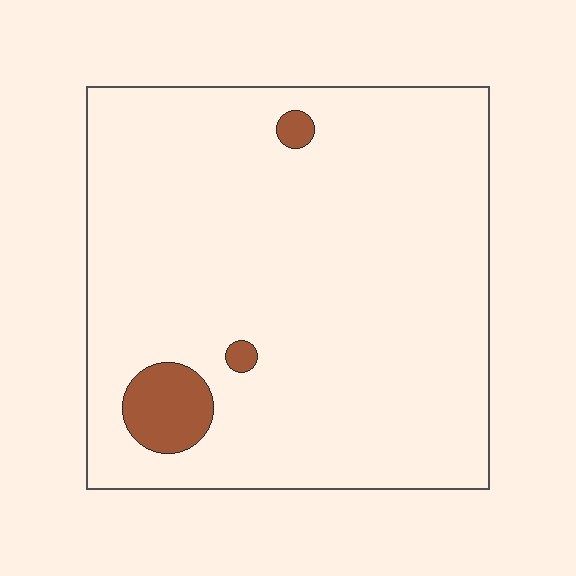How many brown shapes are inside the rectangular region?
3.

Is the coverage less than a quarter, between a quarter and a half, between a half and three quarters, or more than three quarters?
Less than a quarter.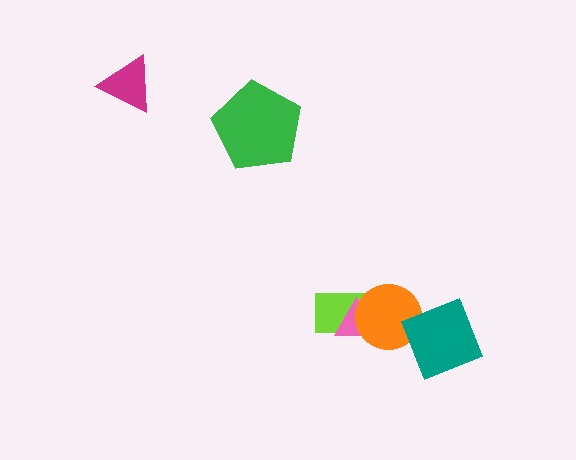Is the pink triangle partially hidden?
Yes, it is partially covered by another shape.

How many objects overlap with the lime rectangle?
2 objects overlap with the lime rectangle.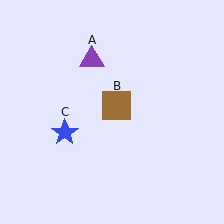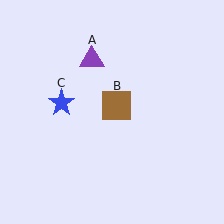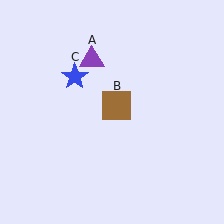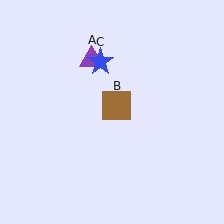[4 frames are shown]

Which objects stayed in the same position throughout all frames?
Purple triangle (object A) and brown square (object B) remained stationary.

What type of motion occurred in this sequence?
The blue star (object C) rotated clockwise around the center of the scene.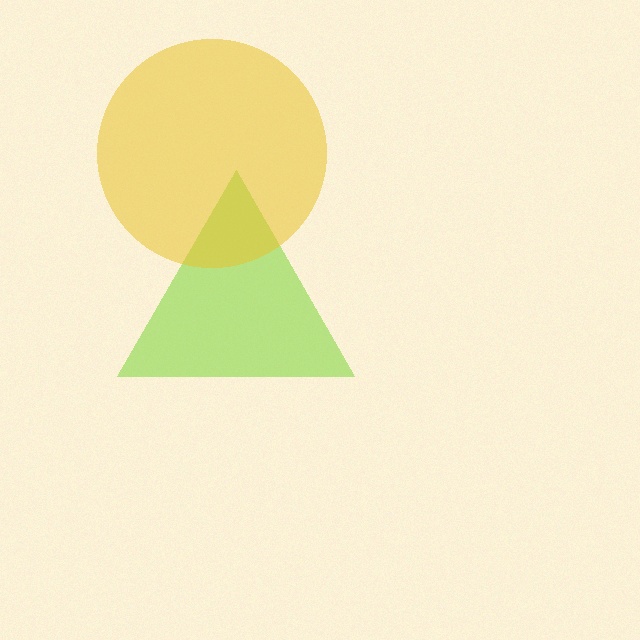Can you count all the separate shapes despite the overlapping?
Yes, there are 2 separate shapes.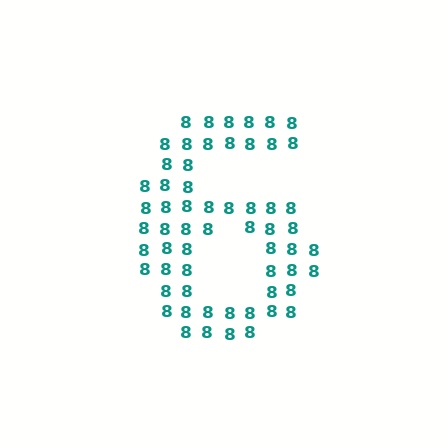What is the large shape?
The large shape is the digit 6.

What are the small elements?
The small elements are digit 8's.